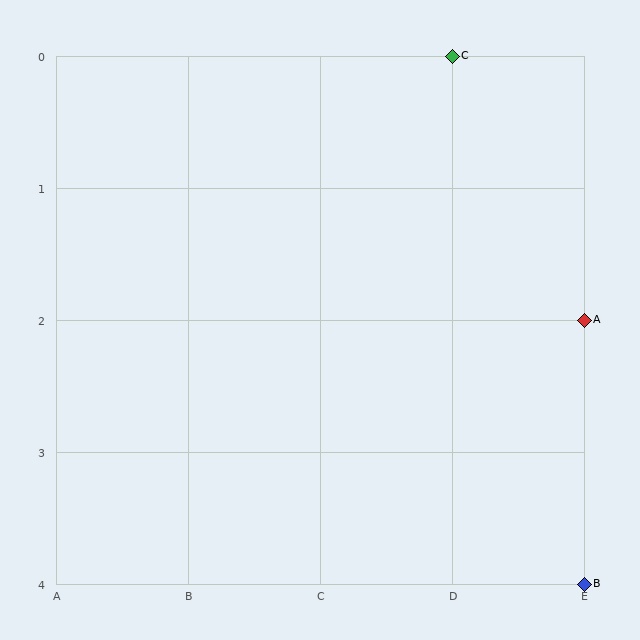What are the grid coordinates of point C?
Point C is at grid coordinates (D, 0).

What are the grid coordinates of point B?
Point B is at grid coordinates (E, 4).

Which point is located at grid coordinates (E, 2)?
Point A is at (E, 2).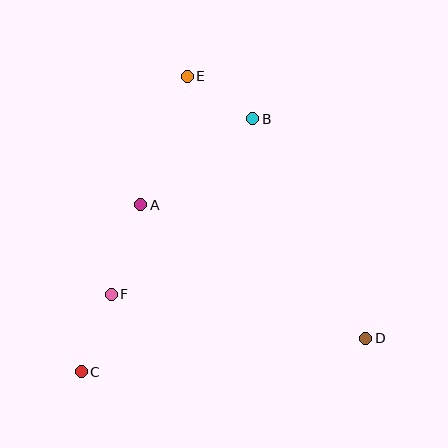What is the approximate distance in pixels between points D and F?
The distance between D and F is approximately 259 pixels.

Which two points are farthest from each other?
Points D and E are farthest from each other.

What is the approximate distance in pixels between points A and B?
The distance between A and B is approximately 141 pixels.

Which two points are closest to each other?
Points B and E are closest to each other.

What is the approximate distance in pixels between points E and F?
The distance between E and F is approximately 231 pixels.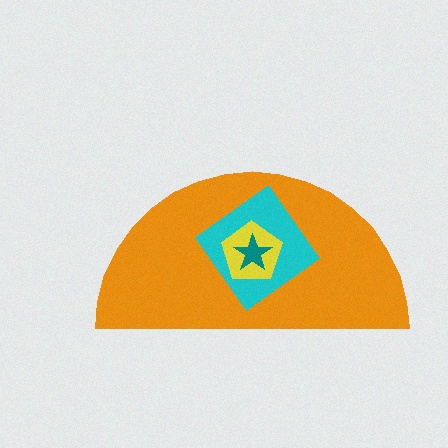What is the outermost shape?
The orange semicircle.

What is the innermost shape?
The teal star.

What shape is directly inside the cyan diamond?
The yellow pentagon.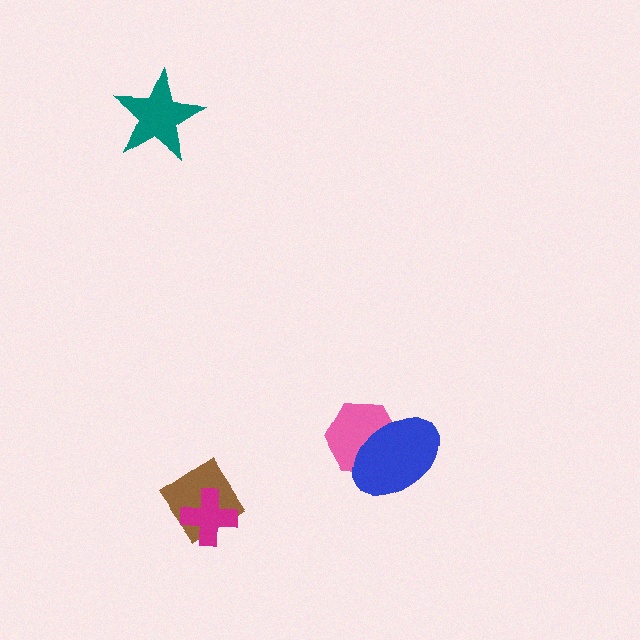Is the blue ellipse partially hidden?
No, no other shape covers it.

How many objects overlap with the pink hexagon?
1 object overlaps with the pink hexagon.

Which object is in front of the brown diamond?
The magenta cross is in front of the brown diamond.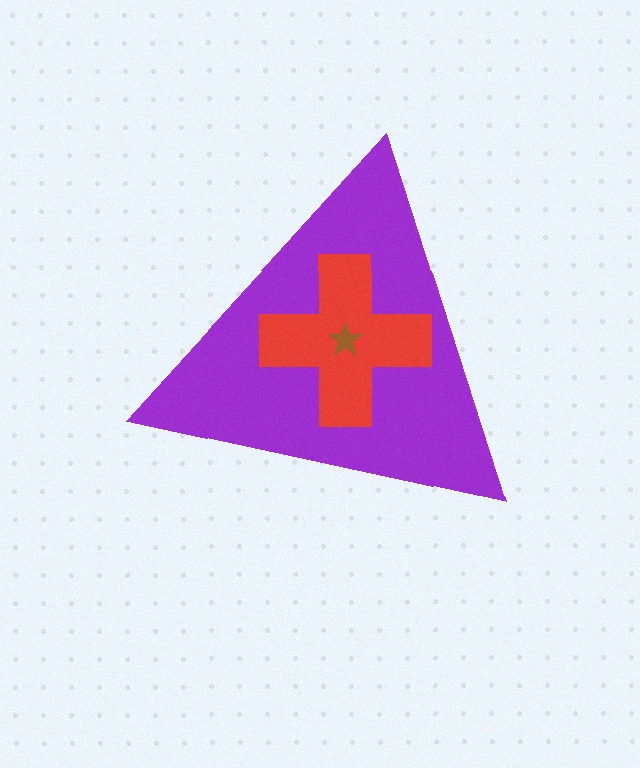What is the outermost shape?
The purple triangle.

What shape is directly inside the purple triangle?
The red cross.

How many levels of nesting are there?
3.